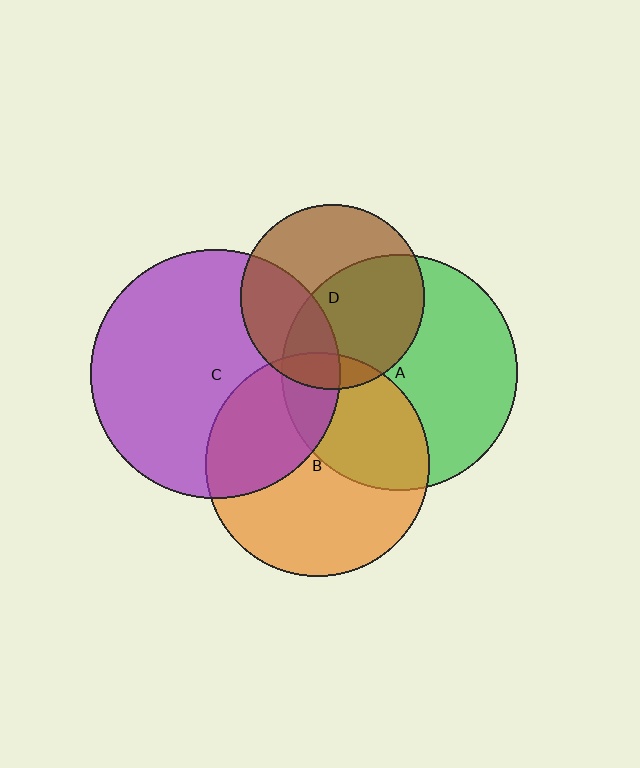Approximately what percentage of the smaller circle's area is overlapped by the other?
Approximately 10%.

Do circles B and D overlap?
Yes.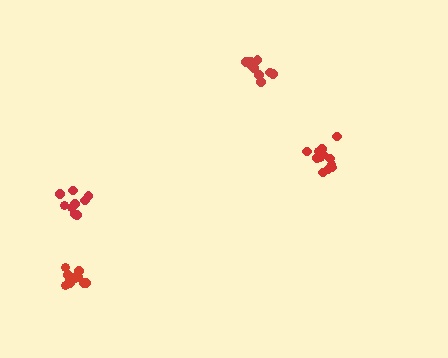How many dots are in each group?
Group 1: 12 dots, Group 2: 12 dots, Group 3: 10 dots, Group 4: 9 dots (43 total).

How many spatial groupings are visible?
There are 4 spatial groupings.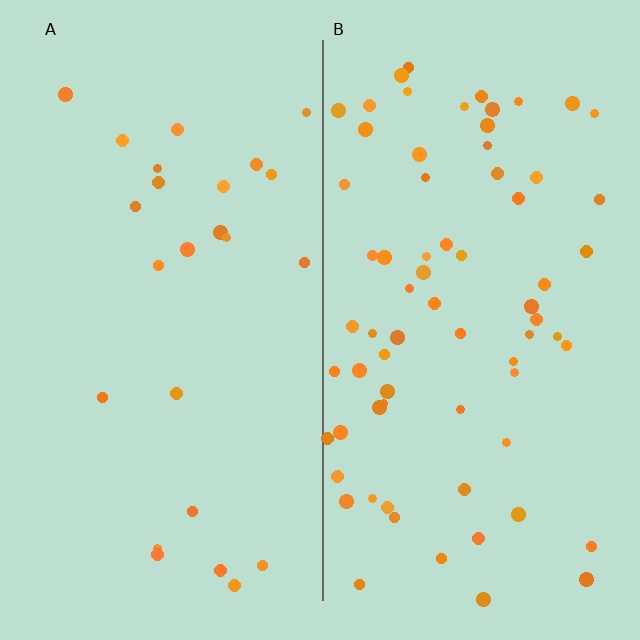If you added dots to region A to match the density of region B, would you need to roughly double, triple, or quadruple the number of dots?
Approximately triple.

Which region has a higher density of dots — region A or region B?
B (the right).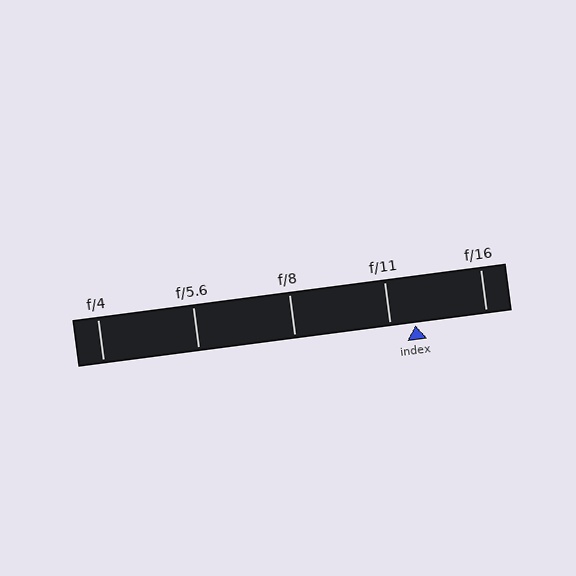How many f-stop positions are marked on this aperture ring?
There are 5 f-stop positions marked.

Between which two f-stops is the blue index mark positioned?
The index mark is between f/11 and f/16.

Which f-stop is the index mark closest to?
The index mark is closest to f/11.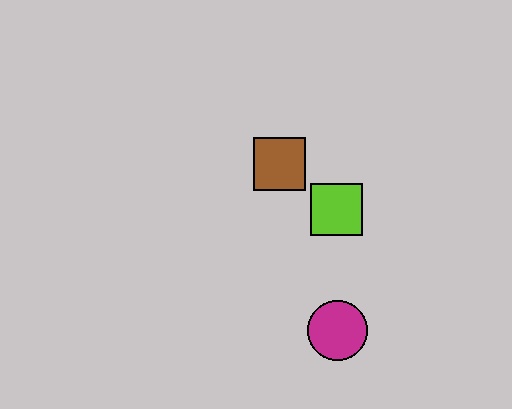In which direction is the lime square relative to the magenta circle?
The lime square is above the magenta circle.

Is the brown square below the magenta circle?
No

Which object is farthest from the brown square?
The magenta circle is farthest from the brown square.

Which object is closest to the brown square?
The lime square is closest to the brown square.